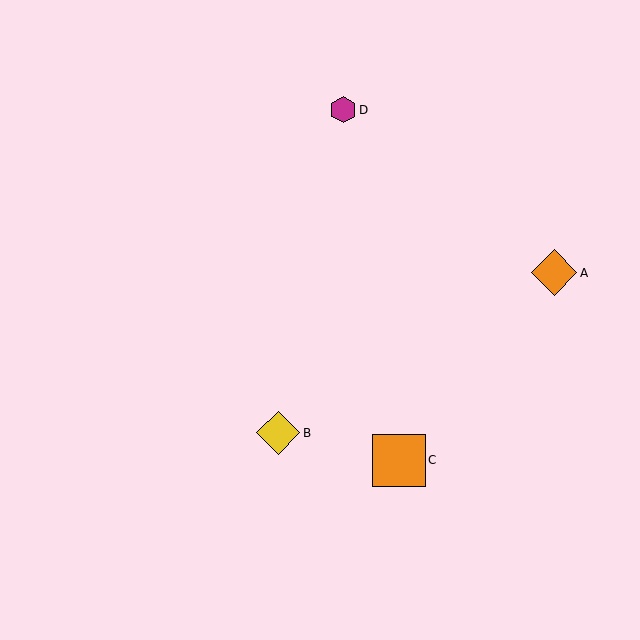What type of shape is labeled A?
Shape A is an orange diamond.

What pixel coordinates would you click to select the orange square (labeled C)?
Click at (399, 460) to select the orange square C.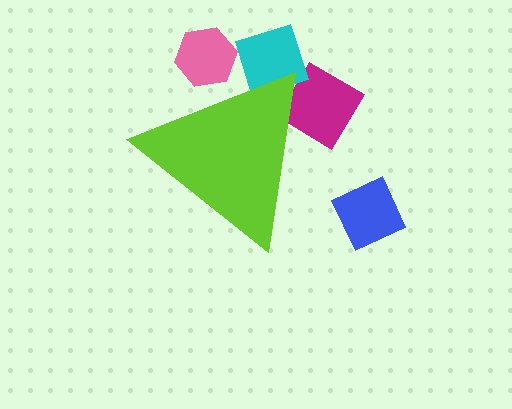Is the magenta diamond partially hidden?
Yes, the magenta diamond is partially hidden behind the lime triangle.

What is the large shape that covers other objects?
A lime triangle.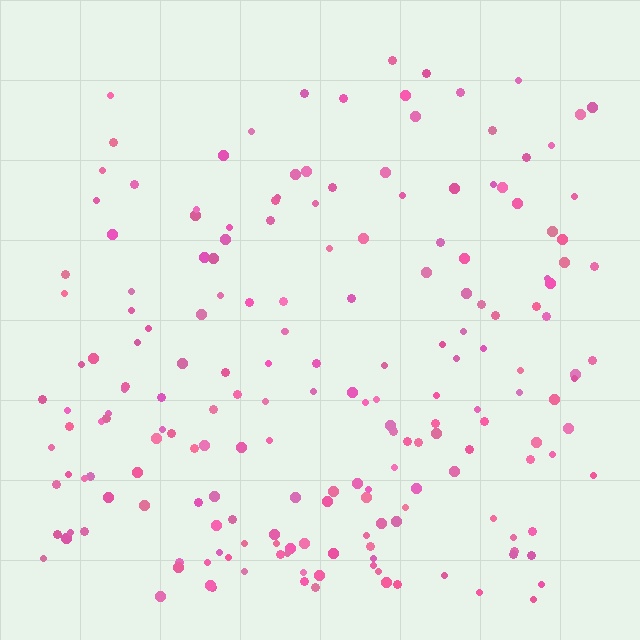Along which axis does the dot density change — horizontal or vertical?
Vertical.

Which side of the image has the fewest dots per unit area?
The top.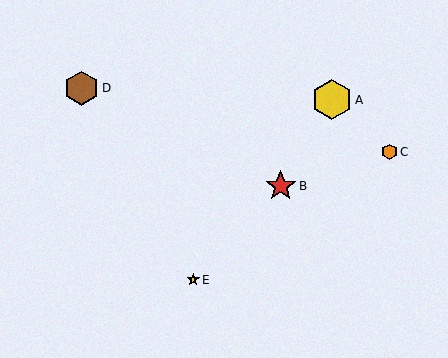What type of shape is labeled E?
Shape E is a yellow star.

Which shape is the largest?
The yellow hexagon (labeled A) is the largest.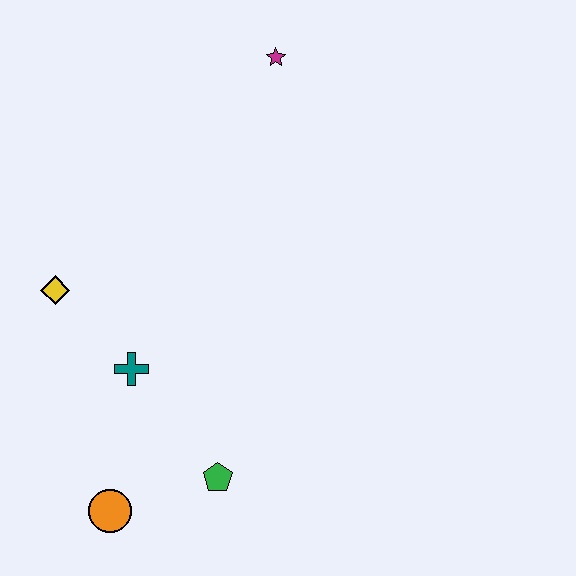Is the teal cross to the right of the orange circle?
Yes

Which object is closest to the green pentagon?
The orange circle is closest to the green pentagon.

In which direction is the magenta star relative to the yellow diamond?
The magenta star is above the yellow diamond.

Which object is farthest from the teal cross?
The magenta star is farthest from the teal cross.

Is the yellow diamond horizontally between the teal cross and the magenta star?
No